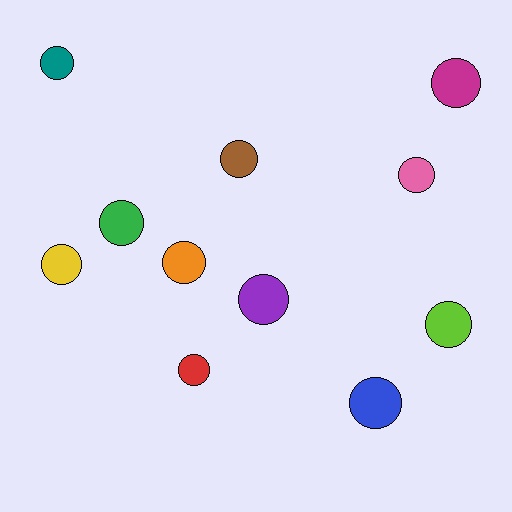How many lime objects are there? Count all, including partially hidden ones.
There is 1 lime object.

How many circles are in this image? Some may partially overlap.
There are 11 circles.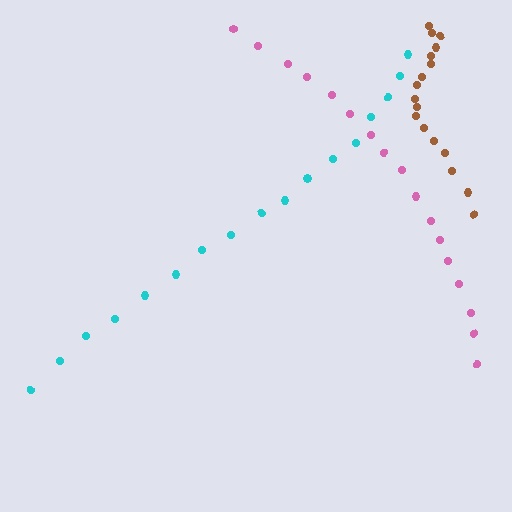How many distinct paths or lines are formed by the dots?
There are 3 distinct paths.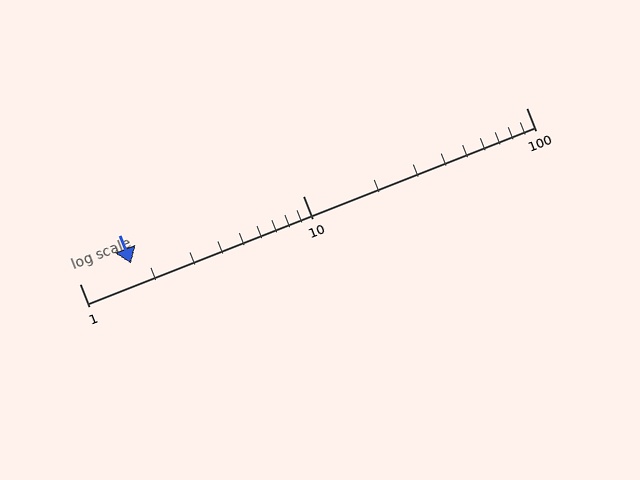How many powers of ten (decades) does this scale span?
The scale spans 2 decades, from 1 to 100.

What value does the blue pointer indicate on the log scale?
The pointer indicates approximately 1.7.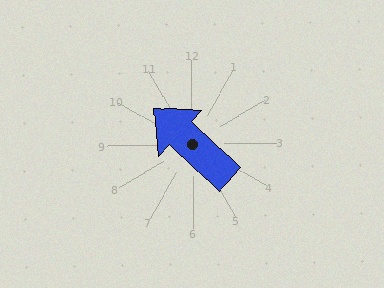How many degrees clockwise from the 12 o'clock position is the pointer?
Approximately 314 degrees.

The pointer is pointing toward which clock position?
Roughly 10 o'clock.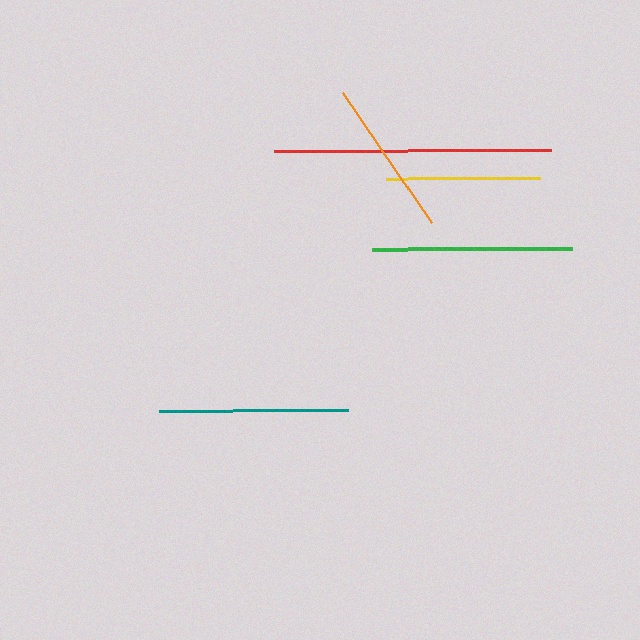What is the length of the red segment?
The red segment is approximately 277 pixels long.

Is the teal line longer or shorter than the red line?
The red line is longer than the teal line.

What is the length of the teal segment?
The teal segment is approximately 188 pixels long.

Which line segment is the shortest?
The yellow line is the shortest at approximately 154 pixels.